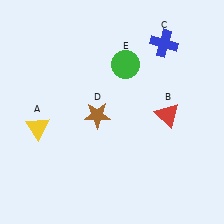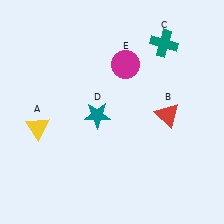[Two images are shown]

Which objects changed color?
C changed from blue to teal. D changed from brown to teal. E changed from green to magenta.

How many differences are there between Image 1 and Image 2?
There are 3 differences between the two images.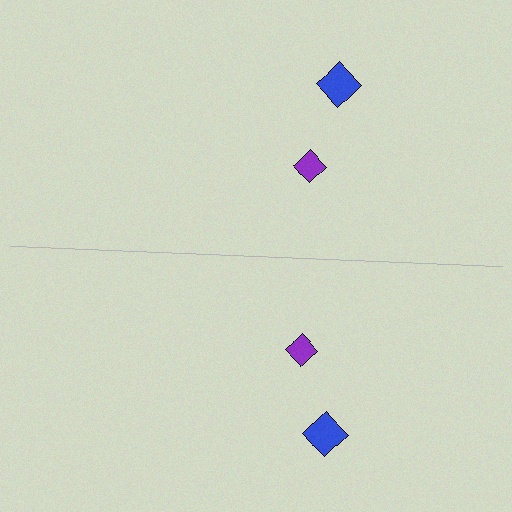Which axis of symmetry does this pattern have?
The pattern has a horizontal axis of symmetry running through the center of the image.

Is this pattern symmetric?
Yes, this pattern has bilateral (reflection) symmetry.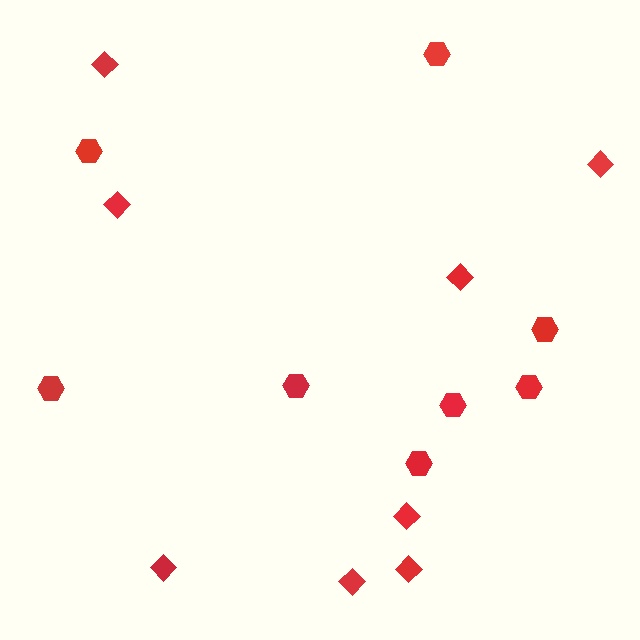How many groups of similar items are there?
There are 2 groups: one group of hexagons (8) and one group of diamonds (8).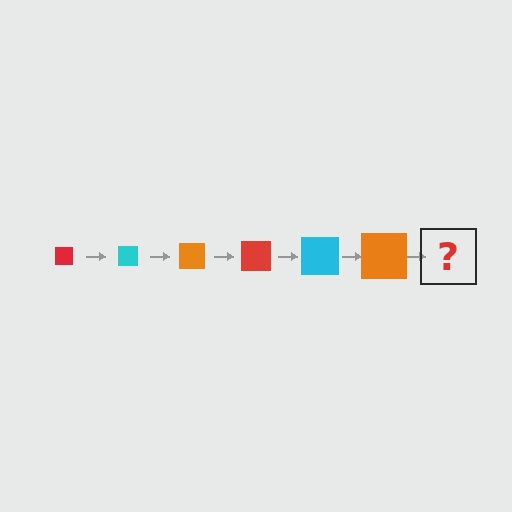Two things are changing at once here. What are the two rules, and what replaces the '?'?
The two rules are that the square grows larger each step and the color cycles through red, cyan, and orange. The '?' should be a red square, larger than the previous one.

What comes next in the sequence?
The next element should be a red square, larger than the previous one.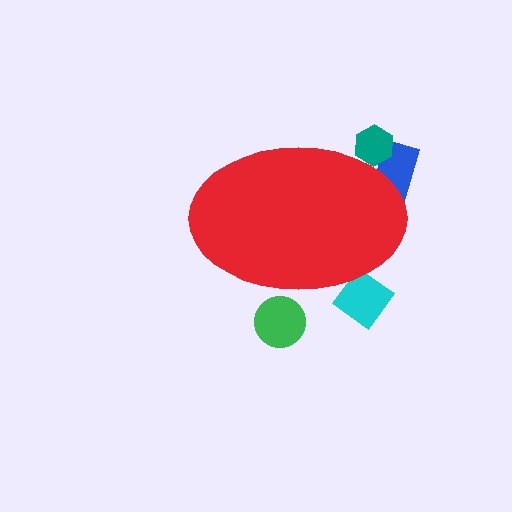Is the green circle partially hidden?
Yes, the green circle is partially hidden behind the red ellipse.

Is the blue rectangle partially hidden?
Yes, the blue rectangle is partially hidden behind the red ellipse.